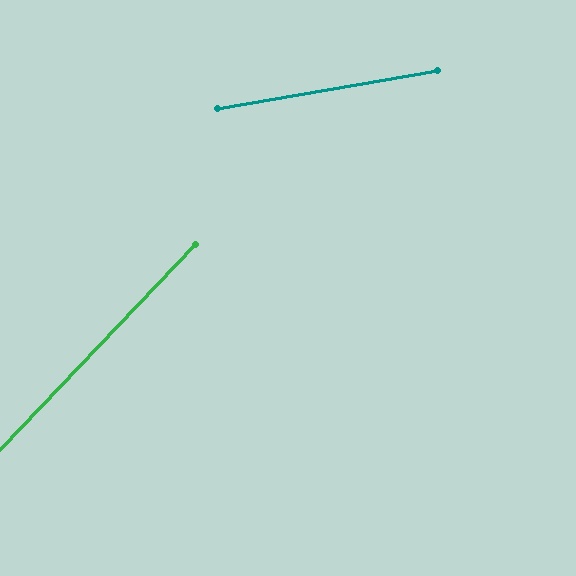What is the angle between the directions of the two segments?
Approximately 37 degrees.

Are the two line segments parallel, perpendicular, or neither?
Neither parallel nor perpendicular — they differ by about 37°.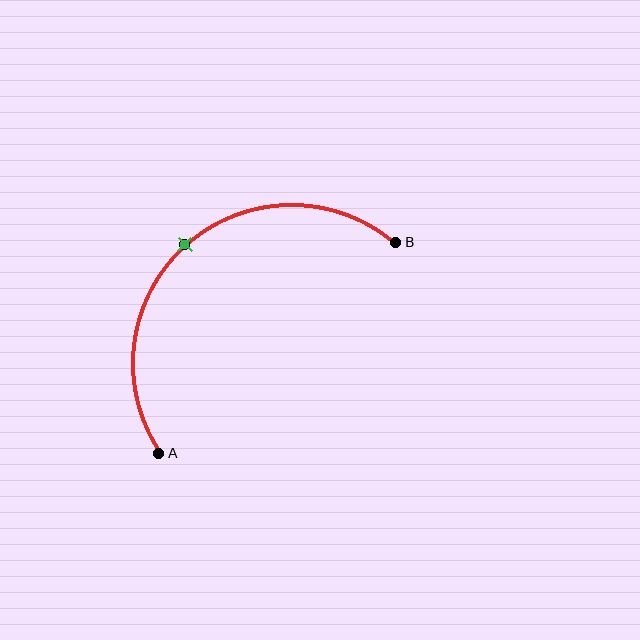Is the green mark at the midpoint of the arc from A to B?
Yes. The green mark lies on the arc at equal arc-length from both A and B — it is the arc midpoint.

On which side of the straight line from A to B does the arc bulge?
The arc bulges above and to the left of the straight line connecting A and B.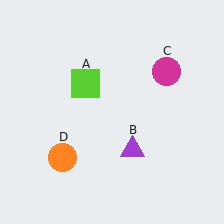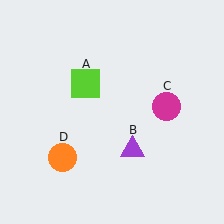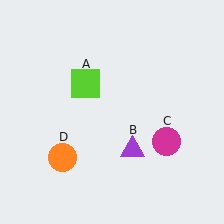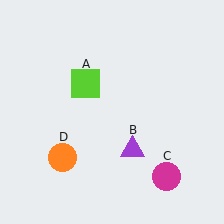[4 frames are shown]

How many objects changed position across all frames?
1 object changed position: magenta circle (object C).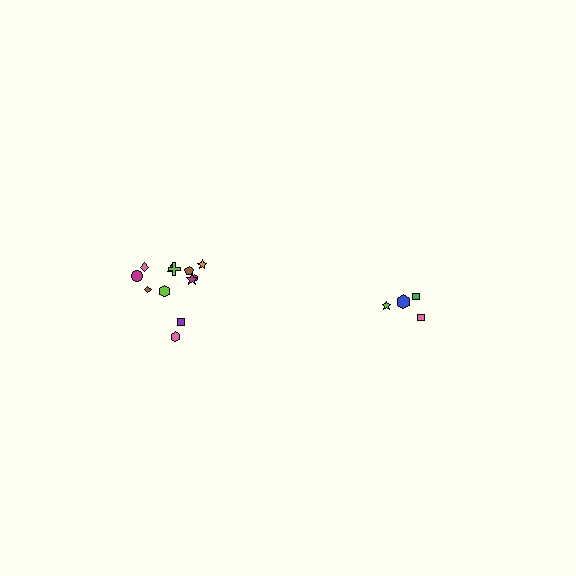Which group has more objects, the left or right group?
The left group.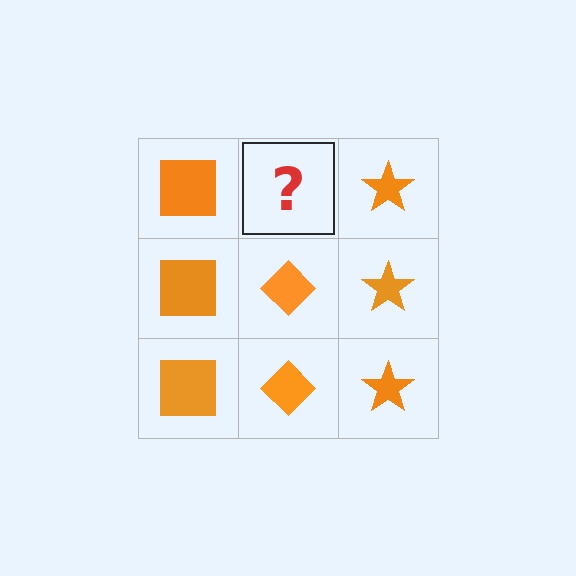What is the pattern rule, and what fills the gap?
The rule is that each column has a consistent shape. The gap should be filled with an orange diamond.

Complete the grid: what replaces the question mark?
The question mark should be replaced with an orange diamond.